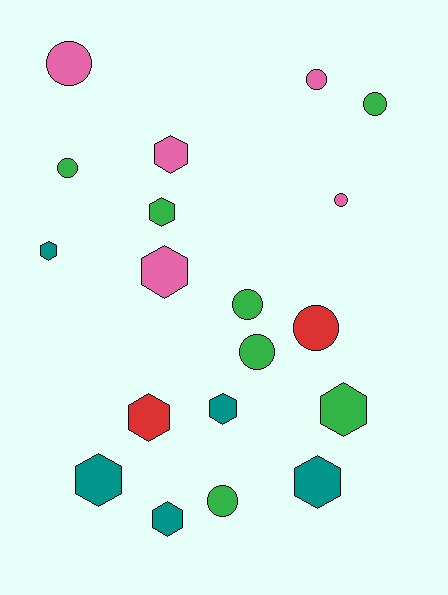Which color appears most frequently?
Green, with 7 objects.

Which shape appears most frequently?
Hexagon, with 10 objects.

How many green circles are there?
There are 5 green circles.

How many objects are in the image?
There are 19 objects.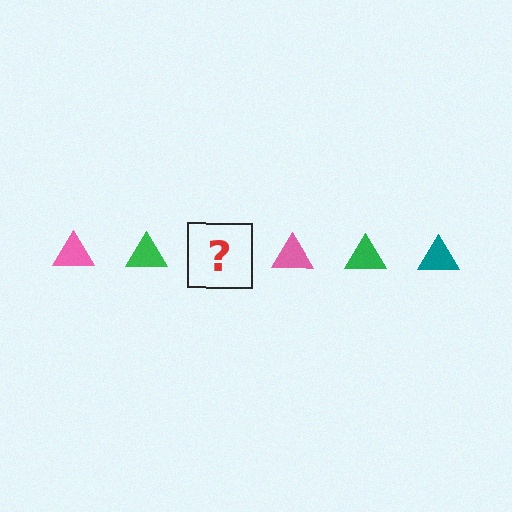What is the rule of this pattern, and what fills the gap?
The rule is that the pattern cycles through pink, green, teal triangles. The gap should be filled with a teal triangle.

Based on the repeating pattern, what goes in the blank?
The blank should be a teal triangle.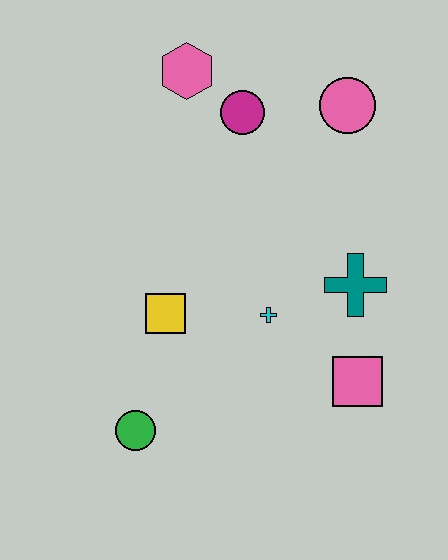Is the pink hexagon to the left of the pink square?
Yes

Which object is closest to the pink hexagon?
The magenta circle is closest to the pink hexagon.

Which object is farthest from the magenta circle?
The green circle is farthest from the magenta circle.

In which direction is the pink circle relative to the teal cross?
The pink circle is above the teal cross.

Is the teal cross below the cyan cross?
No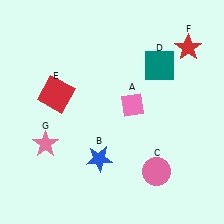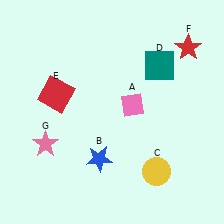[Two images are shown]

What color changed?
The circle (C) changed from pink in Image 1 to yellow in Image 2.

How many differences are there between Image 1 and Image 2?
There is 1 difference between the two images.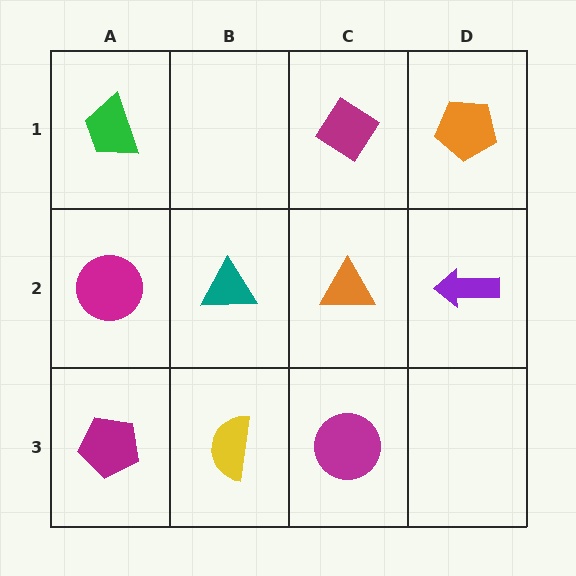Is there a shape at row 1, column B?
No, that cell is empty.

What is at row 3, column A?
A magenta pentagon.